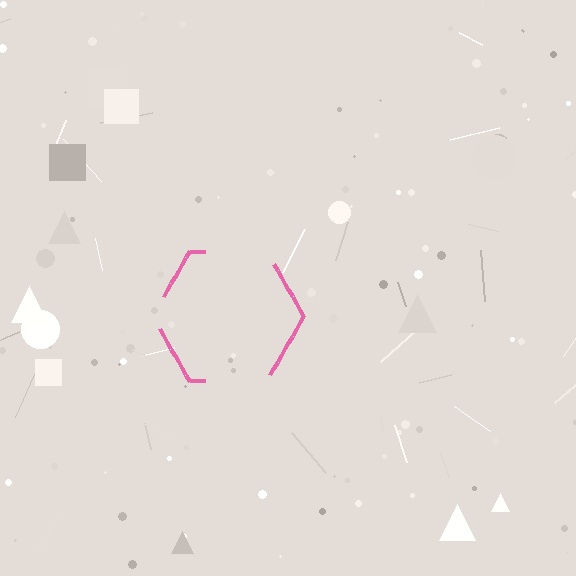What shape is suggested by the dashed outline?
The dashed outline suggests a hexagon.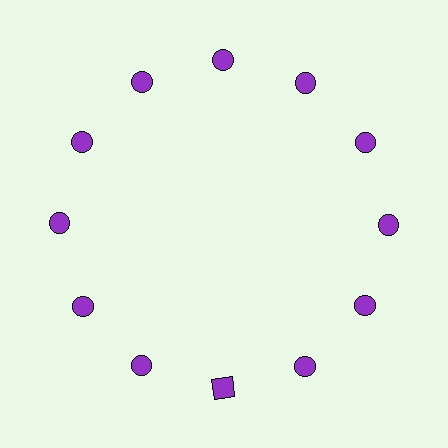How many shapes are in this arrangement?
There are 12 shapes arranged in a ring pattern.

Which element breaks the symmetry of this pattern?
The purple square at roughly the 6 o'clock position breaks the symmetry. All other shapes are purple circles.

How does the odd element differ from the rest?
It has a different shape: square instead of circle.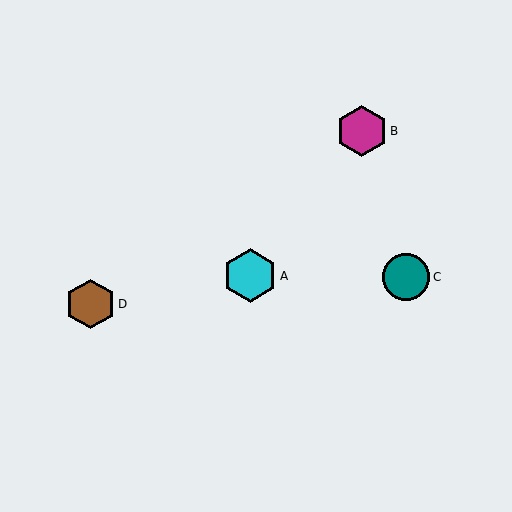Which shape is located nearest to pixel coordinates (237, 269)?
The cyan hexagon (labeled A) at (250, 276) is nearest to that location.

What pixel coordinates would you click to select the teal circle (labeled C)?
Click at (406, 277) to select the teal circle C.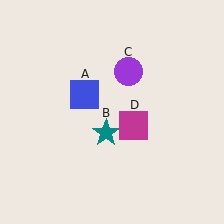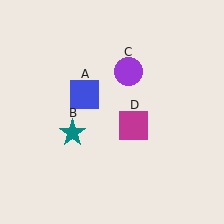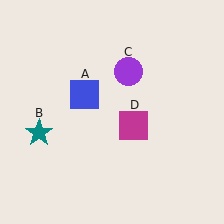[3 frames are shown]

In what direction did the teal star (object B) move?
The teal star (object B) moved left.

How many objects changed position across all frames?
1 object changed position: teal star (object B).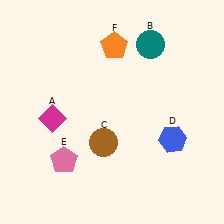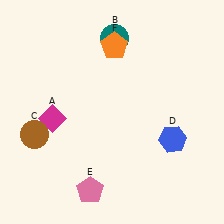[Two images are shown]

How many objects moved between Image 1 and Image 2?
3 objects moved between the two images.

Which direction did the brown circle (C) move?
The brown circle (C) moved left.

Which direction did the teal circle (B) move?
The teal circle (B) moved left.